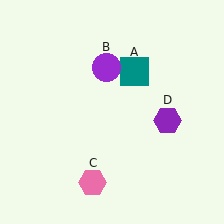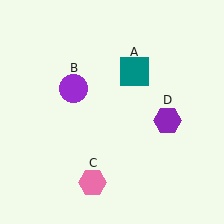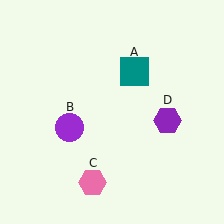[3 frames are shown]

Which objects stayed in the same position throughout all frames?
Teal square (object A) and pink hexagon (object C) and purple hexagon (object D) remained stationary.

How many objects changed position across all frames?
1 object changed position: purple circle (object B).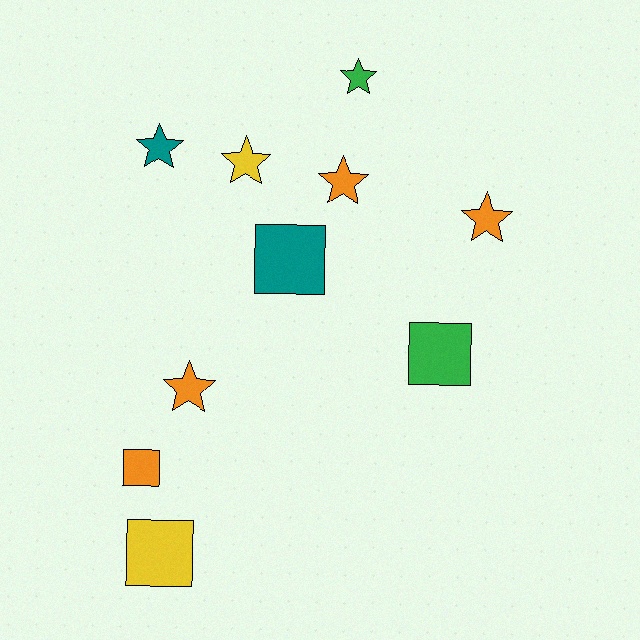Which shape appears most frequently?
Star, with 6 objects.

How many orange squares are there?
There is 1 orange square.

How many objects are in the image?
There are 10 objects.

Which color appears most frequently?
Orange, with 4 objects.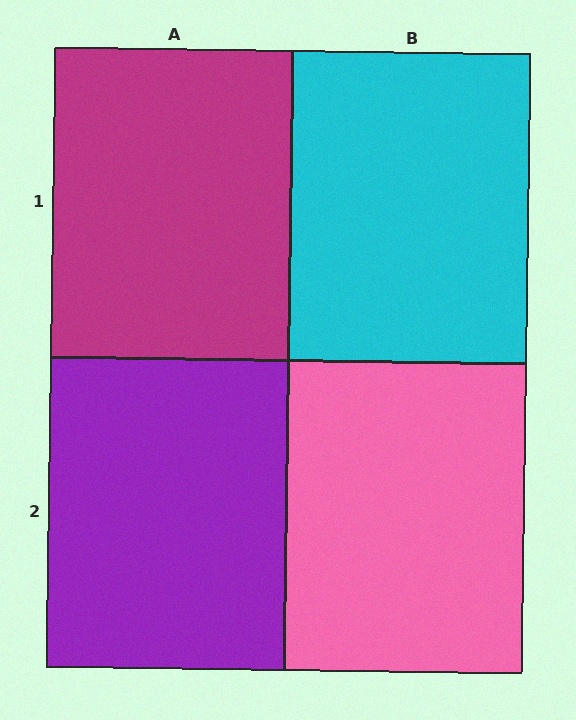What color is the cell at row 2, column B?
Pink.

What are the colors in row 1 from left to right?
Magenta, cyan.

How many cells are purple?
1 cell is purple.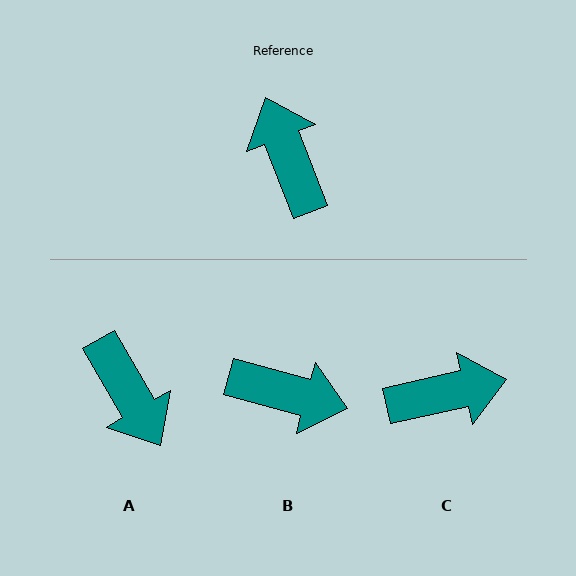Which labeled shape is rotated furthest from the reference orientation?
A, about 172 degrees away.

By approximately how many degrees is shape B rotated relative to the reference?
Approximately 127 degrees clockwise.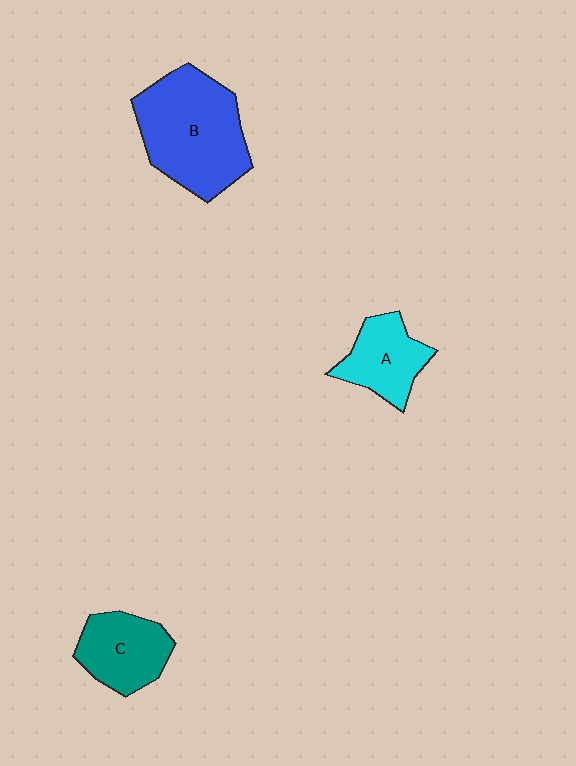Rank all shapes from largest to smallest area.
From largest to smallest: B (blue), C (teal), A (cyan).